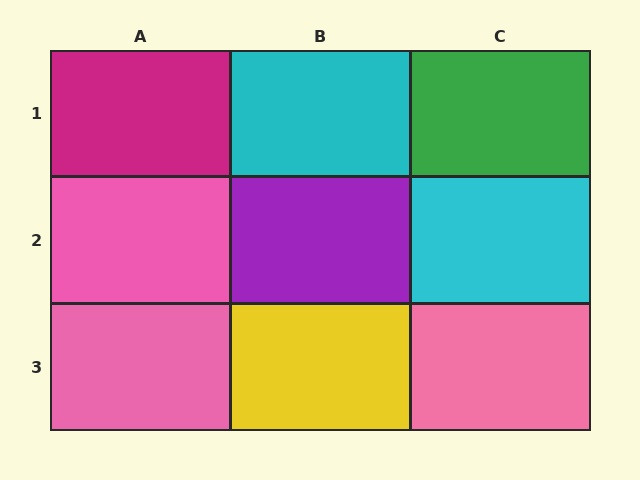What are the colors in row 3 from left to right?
Pink, yellow, pink.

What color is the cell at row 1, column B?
Cyan.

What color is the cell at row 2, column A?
Pink.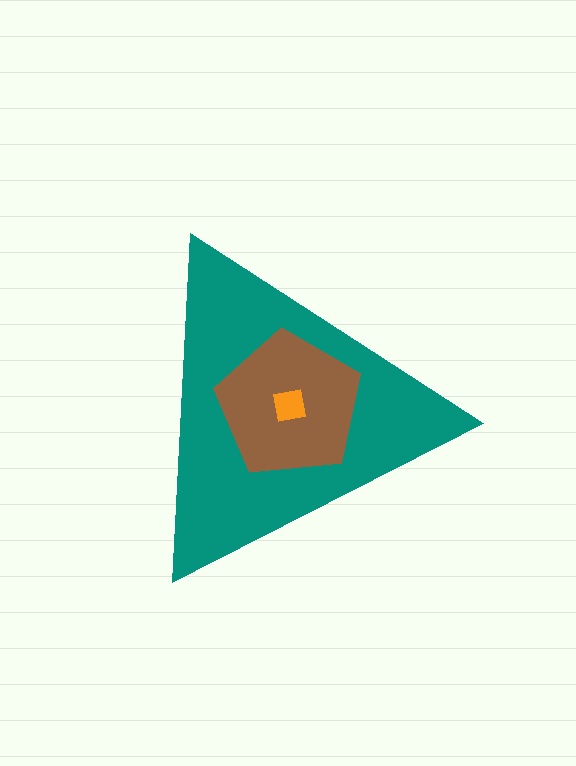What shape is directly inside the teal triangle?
The brown pentagon.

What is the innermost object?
The orange square.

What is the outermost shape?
The teal triangle.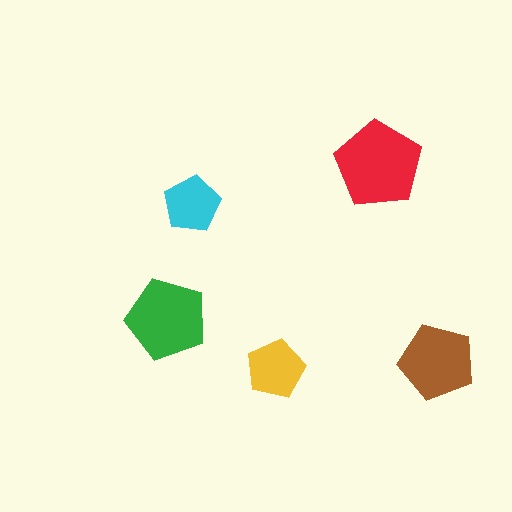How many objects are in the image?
There are 5 objects in the image.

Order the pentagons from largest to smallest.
the red one, the green one, the brown one, the yellow one, the cyan one.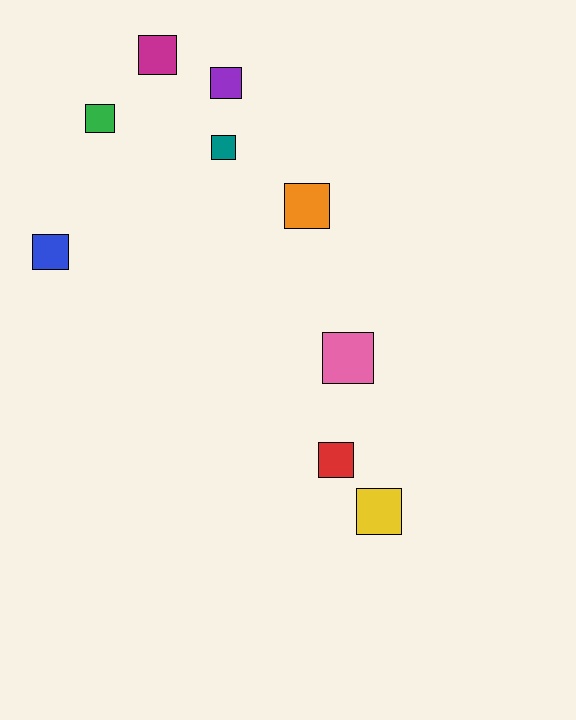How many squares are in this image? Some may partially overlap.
There are 9 squares.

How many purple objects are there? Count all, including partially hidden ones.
There is 1 purple object.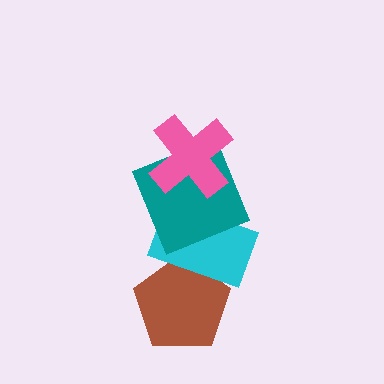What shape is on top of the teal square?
The pink cross is on top of the teal square.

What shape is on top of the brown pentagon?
The cyan rectangle is on top of the brown pentagon.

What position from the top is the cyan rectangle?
The cyan rectangle is 3rd from the top.